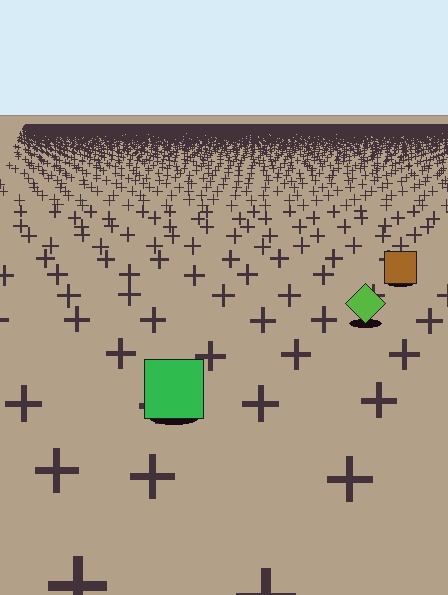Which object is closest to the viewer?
The green square is closest. The texture marks near it are larger and more spread out.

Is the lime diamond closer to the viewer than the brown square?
Yes. The lime diamond is closer — you can tell from the texture gradient: the ground texture is coarser near it.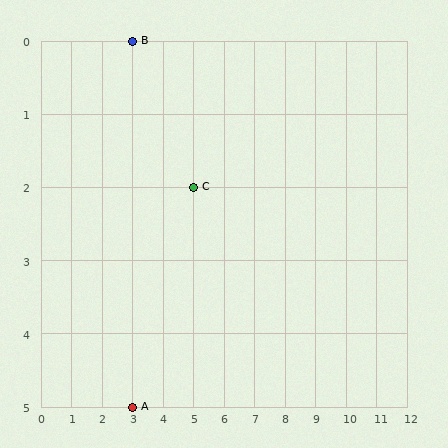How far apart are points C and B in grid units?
Points C and B are 2 columns and 2 rows apart (about 2.8 grid units diagonally).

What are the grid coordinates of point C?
Point C is at grid coordinates (5, 2).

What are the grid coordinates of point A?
Point A is at grid coordinates (3, 5).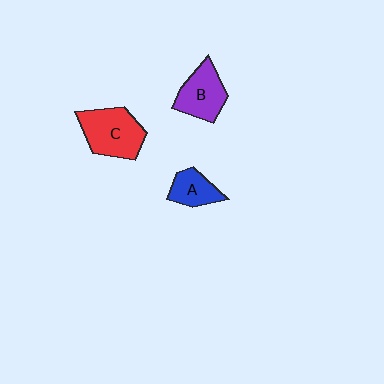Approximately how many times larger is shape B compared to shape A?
Approximately 1.4 times.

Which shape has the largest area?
Shape C (red).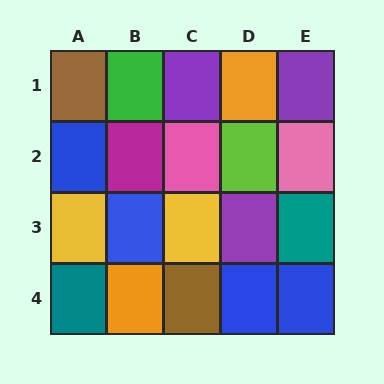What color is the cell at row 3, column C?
Yellow.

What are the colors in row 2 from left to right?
Blue, magenta, pink, lime, pink.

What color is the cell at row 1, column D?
Orange.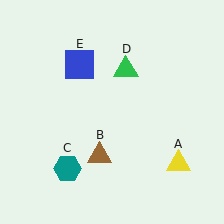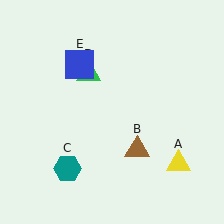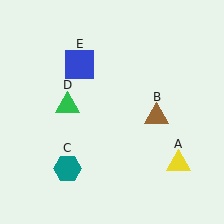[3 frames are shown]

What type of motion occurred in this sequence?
The brown triangle (object B), green triangle (object D) rotated counterclockwise around the center of the scene.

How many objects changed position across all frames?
2 objects changed position: brown triangle (object B), green triangle (object D).